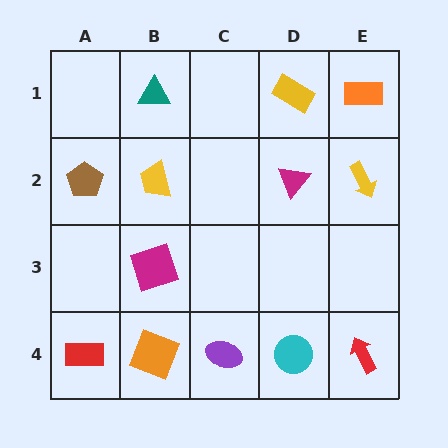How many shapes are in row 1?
3 shapes.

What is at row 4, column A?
A red rectangle.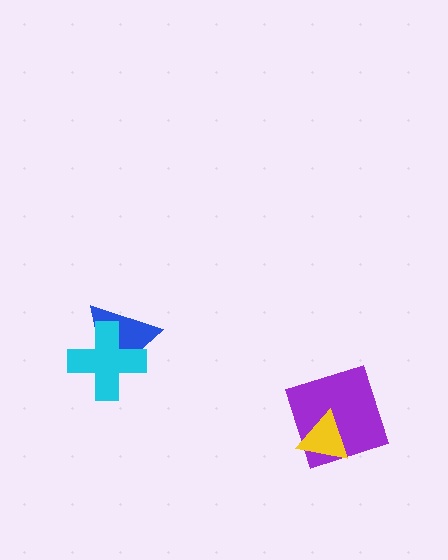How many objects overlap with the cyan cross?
1 object overlaps with the cyan cross.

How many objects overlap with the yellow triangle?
1 object overlaps with the yellow triangle.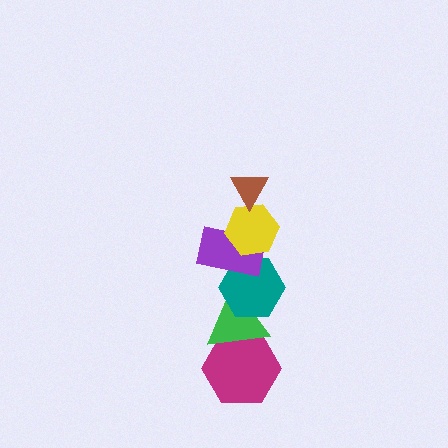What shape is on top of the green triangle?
The teal hexagon is on top of the green triangle.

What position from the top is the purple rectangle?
The purple rectangle is 3rd from the top.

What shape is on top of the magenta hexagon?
The green triangle is on top of the magenta hexagon.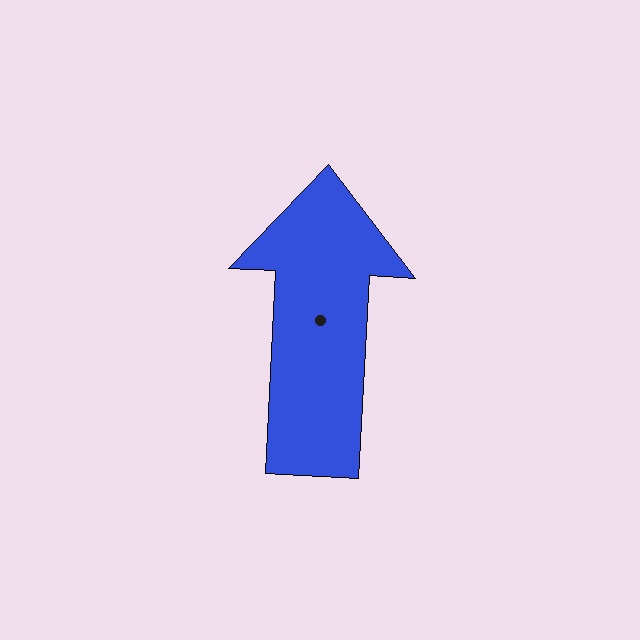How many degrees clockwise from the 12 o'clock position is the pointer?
Approximately 3 degrees.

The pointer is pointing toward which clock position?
Roughly 12 o'clock.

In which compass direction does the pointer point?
North.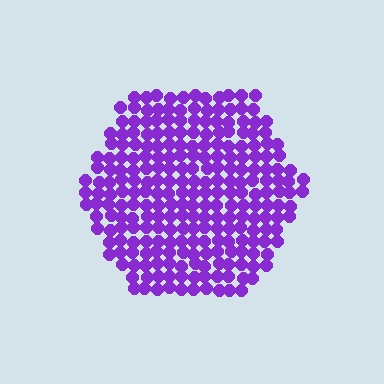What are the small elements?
The small elements are circles.